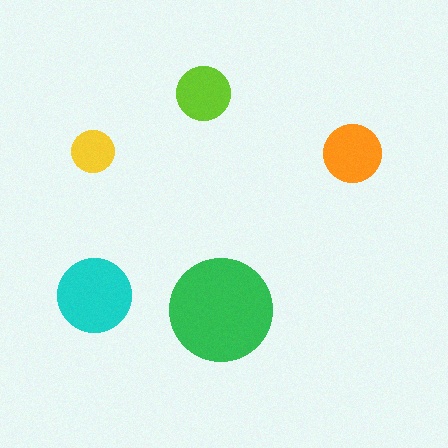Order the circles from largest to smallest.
the green one, the cyan one, the orange one, the lime one, the yellow one.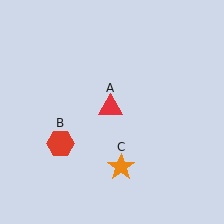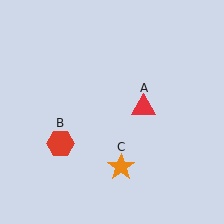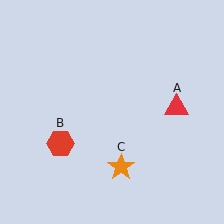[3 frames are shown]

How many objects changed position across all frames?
1 object changed position: red triangle (object A).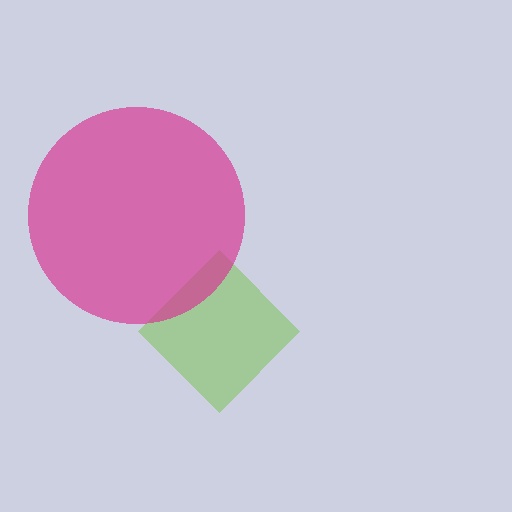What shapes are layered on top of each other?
The layered shapes are: a lime diamond, a magenta circle.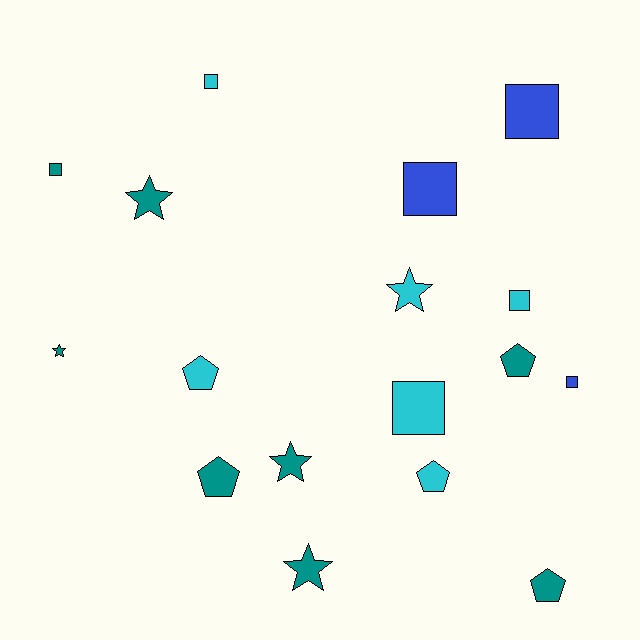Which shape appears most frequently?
Square, with 7 objects.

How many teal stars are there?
There are 4 teal stars.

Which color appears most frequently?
Teal, with 8 objects.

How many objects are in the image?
There are 17 objects.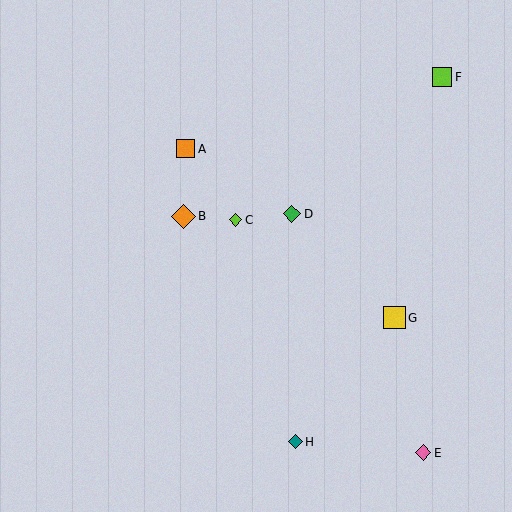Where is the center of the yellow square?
The center of the yellow square is at (394, 318).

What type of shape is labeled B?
Shape B is an orange diamond.